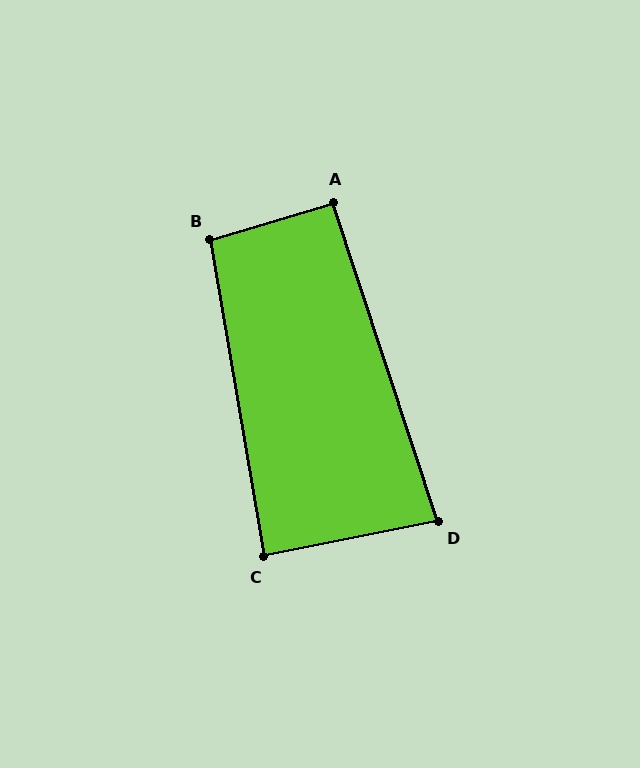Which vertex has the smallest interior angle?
D, at approximately 83 degrees.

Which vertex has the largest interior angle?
B, at approximately 97 degrees.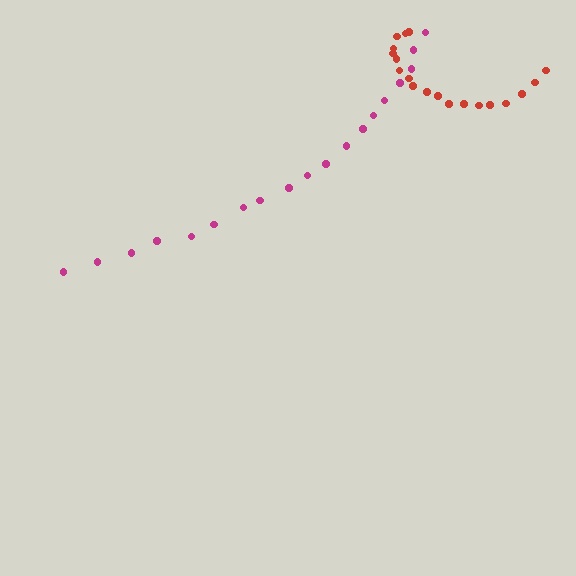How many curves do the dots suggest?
There are 2 distinct paths.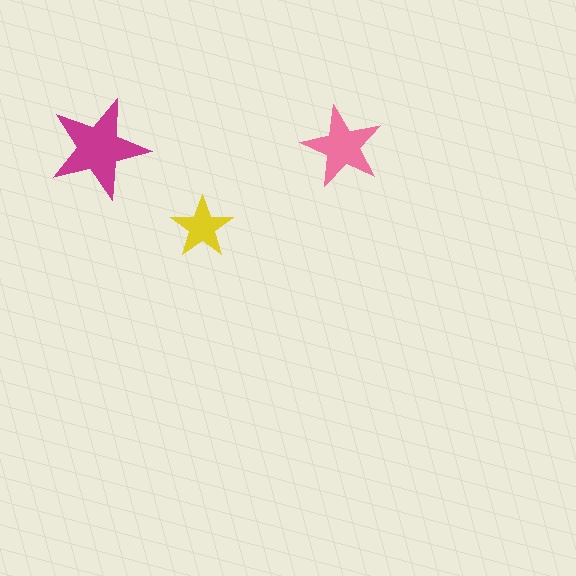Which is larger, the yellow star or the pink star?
The pink one.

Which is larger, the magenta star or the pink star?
The magenta one.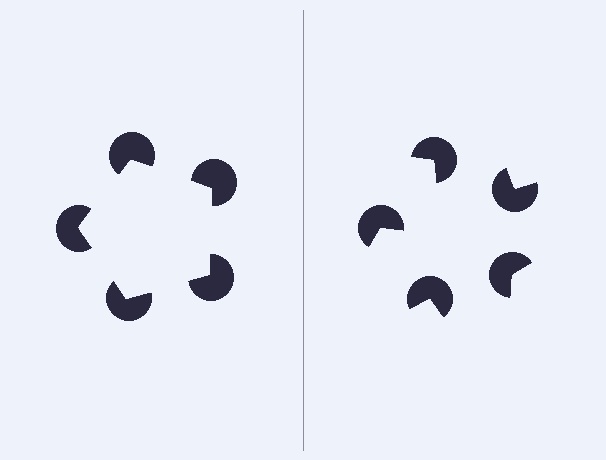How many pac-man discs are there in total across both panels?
10 — 5 on each side.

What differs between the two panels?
The pac-man discs are positioned identically on both sides; only the wedge orientations differ. On the left they align to a pentagon; on the right they are misaligned.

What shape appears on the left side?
An illusory pentagon.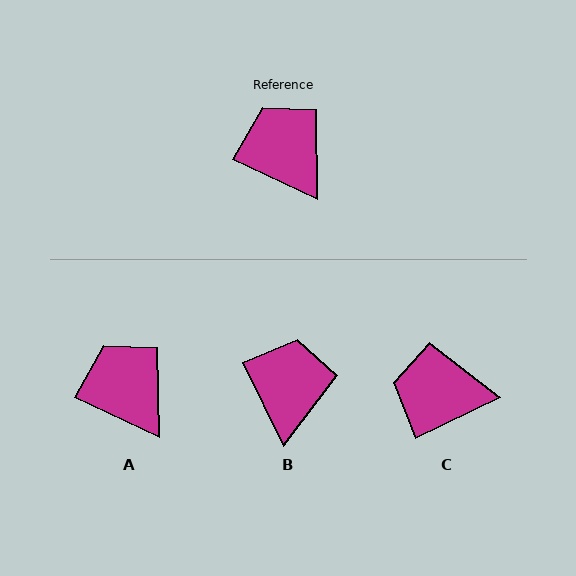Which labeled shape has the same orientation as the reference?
A.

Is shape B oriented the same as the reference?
No, it is off by about 39 degrees.